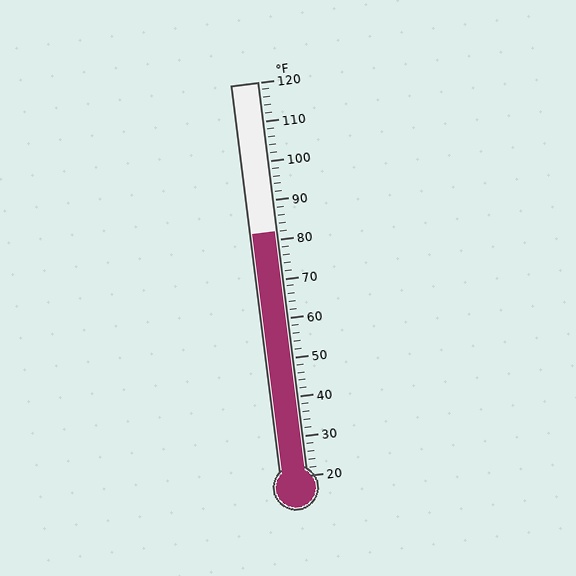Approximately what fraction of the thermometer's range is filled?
The thermometer is filled to approximately 60% of its range.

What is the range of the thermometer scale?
The thermometer scale ranges from 20°F to 120°F.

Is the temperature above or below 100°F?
The temperature is below 100°F.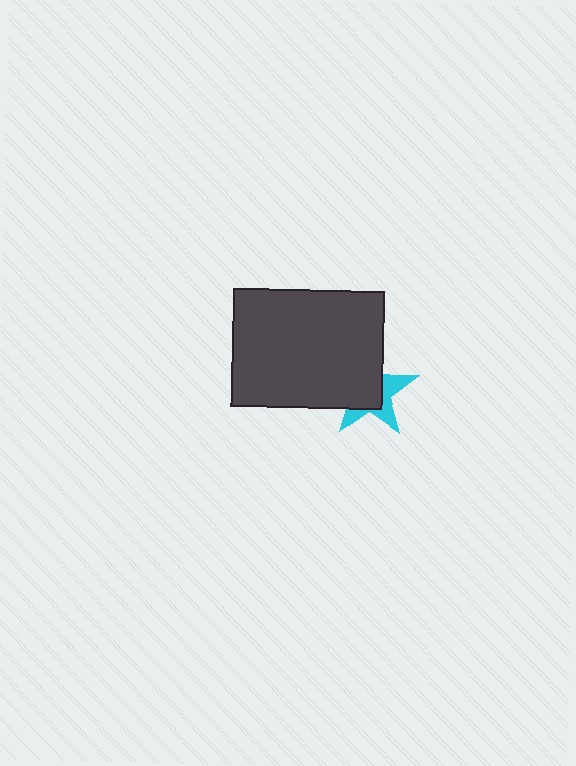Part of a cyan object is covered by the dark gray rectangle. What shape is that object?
It is a star.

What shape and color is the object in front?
The object in front is a dark gray rectangle.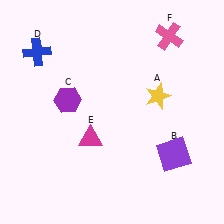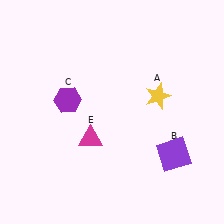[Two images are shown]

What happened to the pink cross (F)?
The pink cross (F) was removed in Image 2. It was in the top-right area of Image 1.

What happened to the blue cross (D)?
The blue cross (D) was removed in Image 2. It was in the top-left area of Image 1.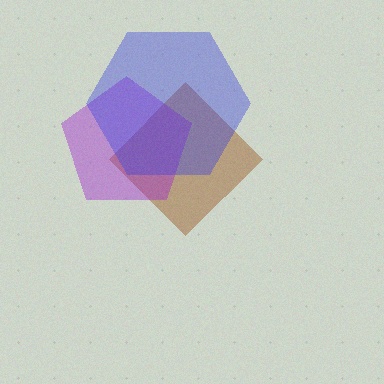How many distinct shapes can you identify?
There are 3 distinct shapes: a brown diamond, a purple pentagon, a blue hexagon.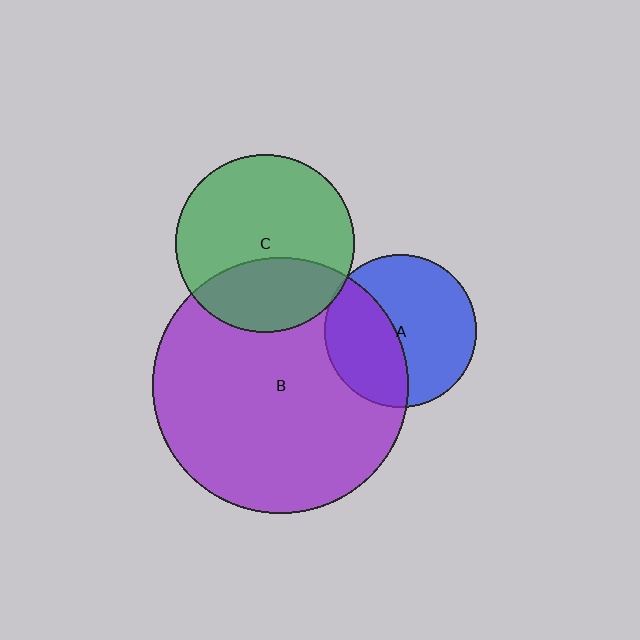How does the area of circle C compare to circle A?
Approximately 1.4 times.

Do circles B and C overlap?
Yes.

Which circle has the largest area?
Circle B (purple).